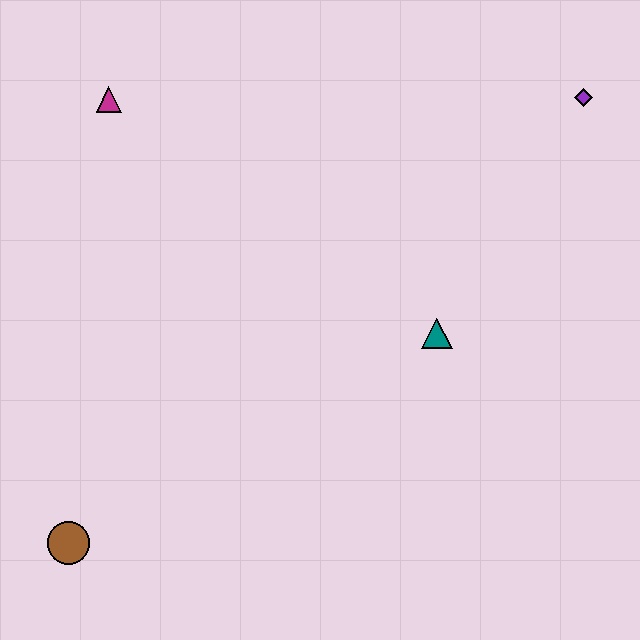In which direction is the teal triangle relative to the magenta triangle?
The teal triangle is to the right of the magenta triangle.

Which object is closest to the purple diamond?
The teal triangle is closest to the purple diamond.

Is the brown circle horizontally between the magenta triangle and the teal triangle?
No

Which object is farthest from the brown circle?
The purple diamond is farthest from the brown circle.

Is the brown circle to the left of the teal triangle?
Yes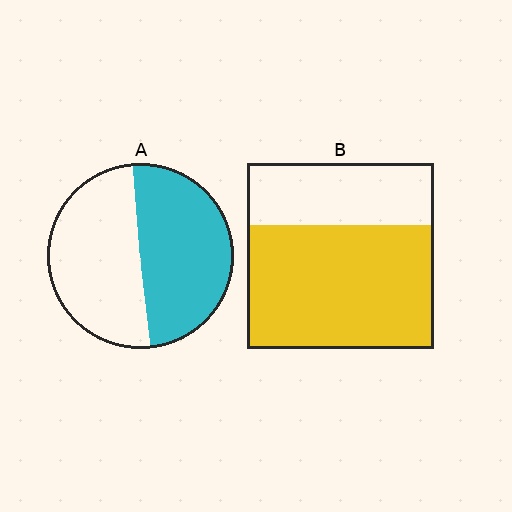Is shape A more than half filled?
Roughly half.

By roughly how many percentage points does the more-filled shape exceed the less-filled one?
By roughly 15 percentage points (B over A).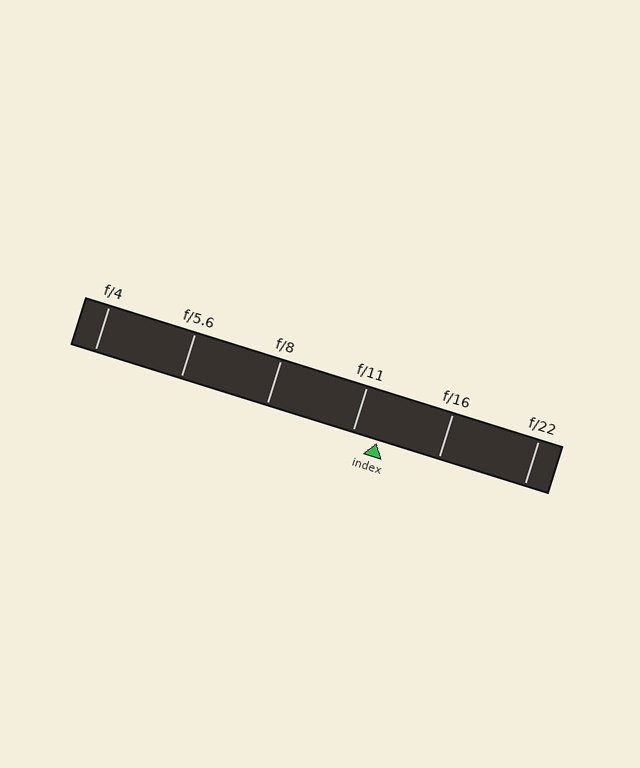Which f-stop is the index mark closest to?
The index mark is closest to f/11.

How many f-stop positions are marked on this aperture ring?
There are 6 f-stop positions marked.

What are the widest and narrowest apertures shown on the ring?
The widest aperture shown is f/4 and the narrowest is f/22.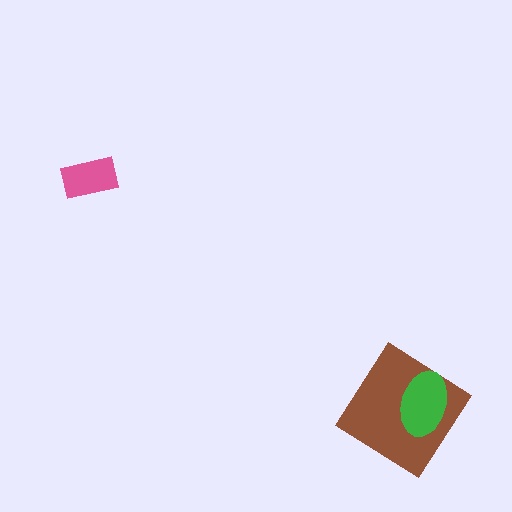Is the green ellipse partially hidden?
No, no other shape covers it.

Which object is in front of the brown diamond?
The green ellipse is in front of the brown diamond.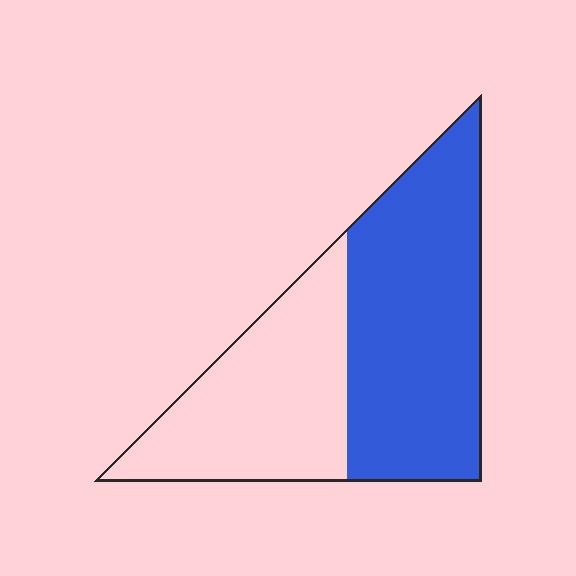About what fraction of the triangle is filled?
About three fifths (3/5).